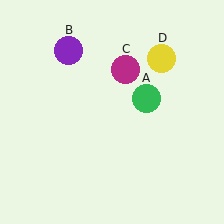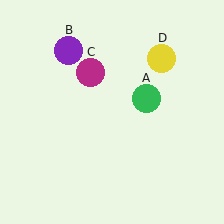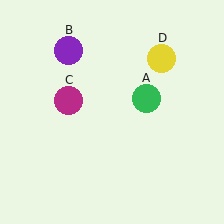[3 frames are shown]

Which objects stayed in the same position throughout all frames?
Green circle (object A) and purple circle (object B) and yellow circle (object D) remained stationary.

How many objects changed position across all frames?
1 object changed position: magenta circle (object C).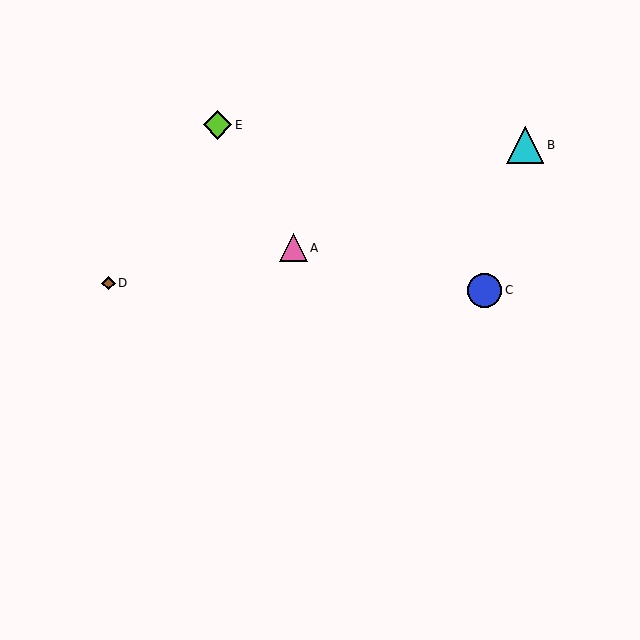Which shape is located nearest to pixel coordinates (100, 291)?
The brown diamond (labeled D) at (109, 283) is nearest to that location.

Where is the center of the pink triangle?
The center of the pink triangle is at (293, 248).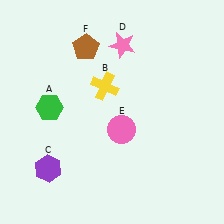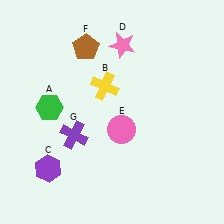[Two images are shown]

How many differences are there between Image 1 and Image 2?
There is 1 difference between the two images.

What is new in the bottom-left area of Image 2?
A purple cross (G) was added in the bottom-left area of Image 2.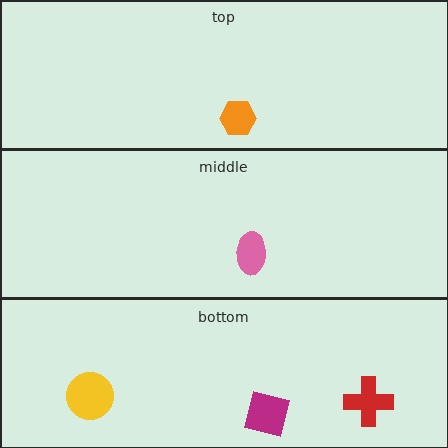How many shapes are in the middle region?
1.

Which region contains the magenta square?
The bottom region.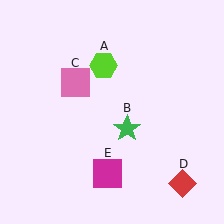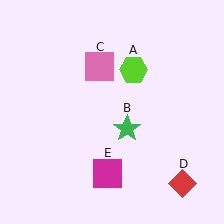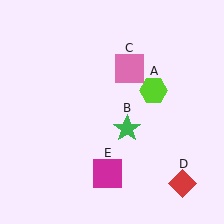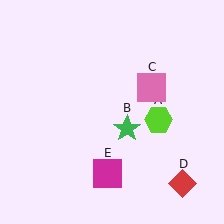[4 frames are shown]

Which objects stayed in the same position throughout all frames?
Green star (object B) and red diamond (object D) and magenta square (object E) remained stationary.